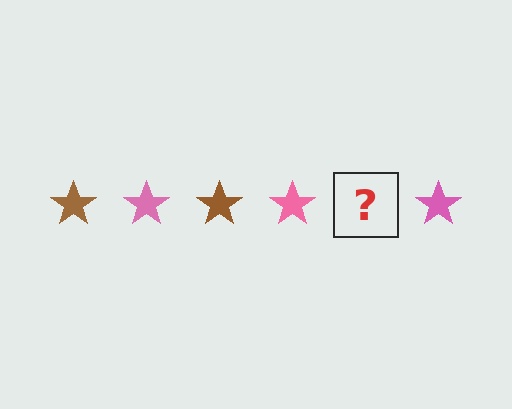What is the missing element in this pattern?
The missing element is a brown star.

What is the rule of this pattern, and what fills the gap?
The rule is that the pattern cycles through brown, pink stars. The gap should be filled with a brown star.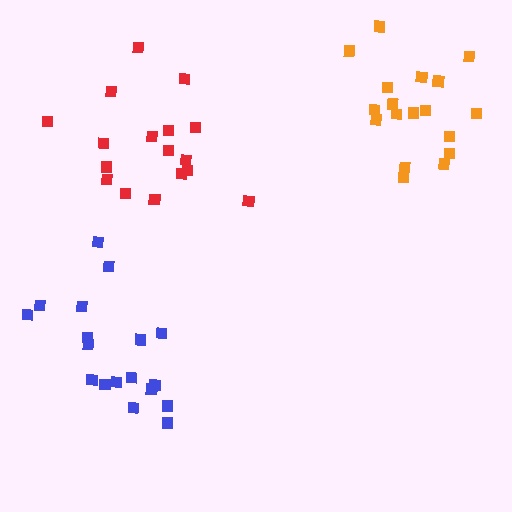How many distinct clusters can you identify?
There are 3 distinct clusters.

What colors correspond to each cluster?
The clusters are colored: red, orange, blue.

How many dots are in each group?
Group 1: 17 dots, Group 2: 18 dots, Group 3: 18 dots (53 total).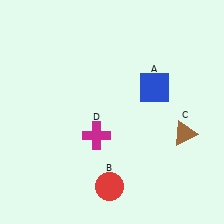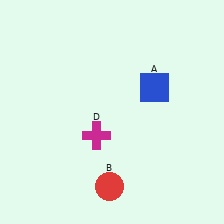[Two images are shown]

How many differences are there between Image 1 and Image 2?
There is 1 difference between the two images.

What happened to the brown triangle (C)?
The brown triangle (C) was removed in Image 2. It was in the bottom-right area of Image 1.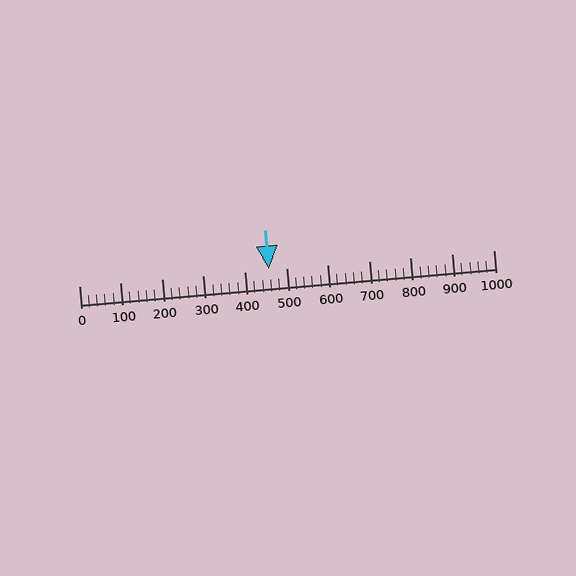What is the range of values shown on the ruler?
The ruler shows values from 0 to 1000.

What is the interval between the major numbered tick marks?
The major tick marks are spaced 100 units apart.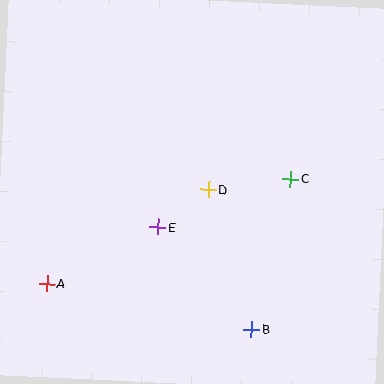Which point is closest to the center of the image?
Point D at (208, 189) is closest to the center.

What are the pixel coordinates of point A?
Point A is at (47, 284).